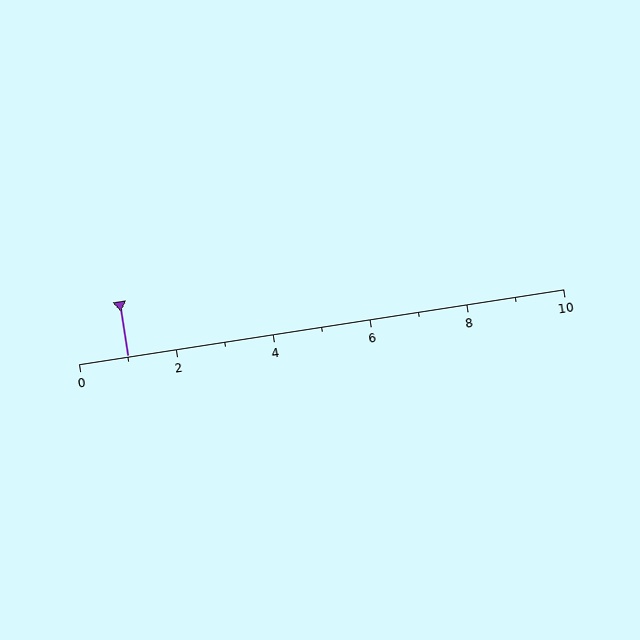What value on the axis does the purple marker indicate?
The marker indicates approximately 1.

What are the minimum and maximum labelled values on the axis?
The axis runs from 0 to 10.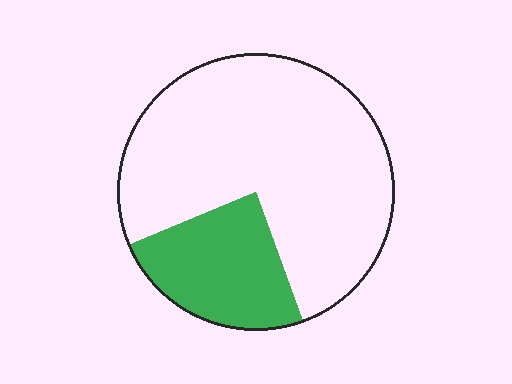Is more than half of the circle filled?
No.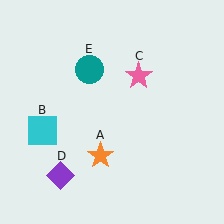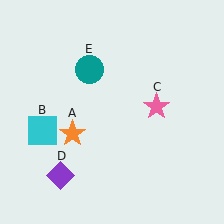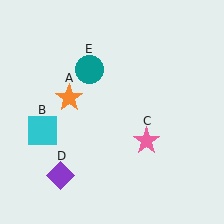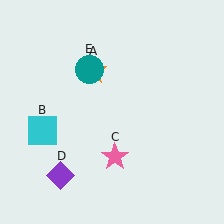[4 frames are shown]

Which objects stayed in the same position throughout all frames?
Cyan square (object B) and purple diamond (object D) and teal circle (object E) remained stationary.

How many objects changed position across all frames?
2 objects changed position: orange star (object A), pink star (object C).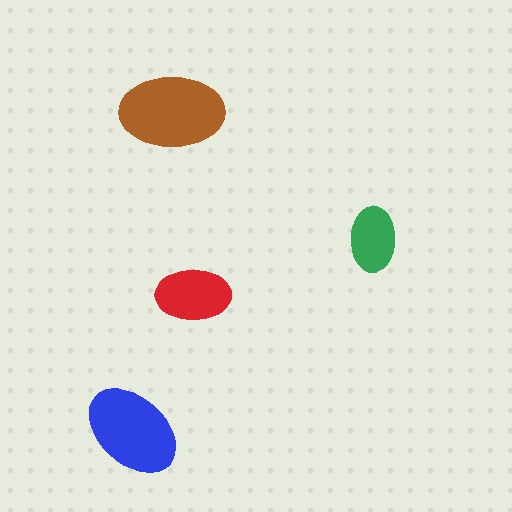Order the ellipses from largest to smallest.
the brown one, the blue one, the red one, the green one.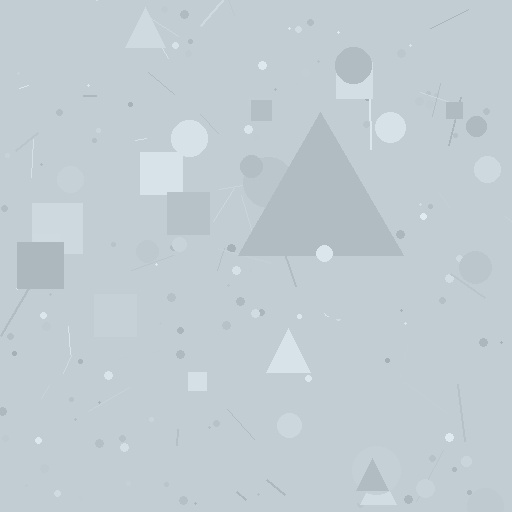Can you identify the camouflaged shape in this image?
The camouflaged shape is a triangle.